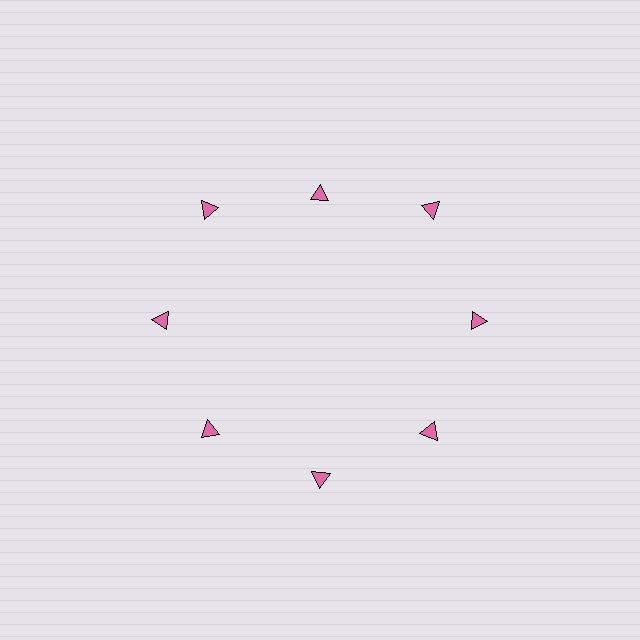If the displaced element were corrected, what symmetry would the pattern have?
It would have 8-fold rotational symmetry — the pattern would map onto itself every 45 degrees.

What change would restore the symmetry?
The symmetry would be restored by moving it outward, back onto the ring so that all 8 triangles sit at equal angles and equal distance from the center.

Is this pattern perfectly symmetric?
No. The 8 pink triangles are arranged in a ring, but one element near the 12 o'clock position is pulled inward toward the center, breaking the 8-fold rotational symmetry.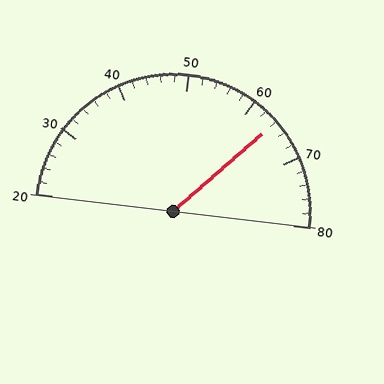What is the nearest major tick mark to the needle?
The nearest major tick mark is 60.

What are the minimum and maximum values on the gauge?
The gauge ranges from 20 to 80.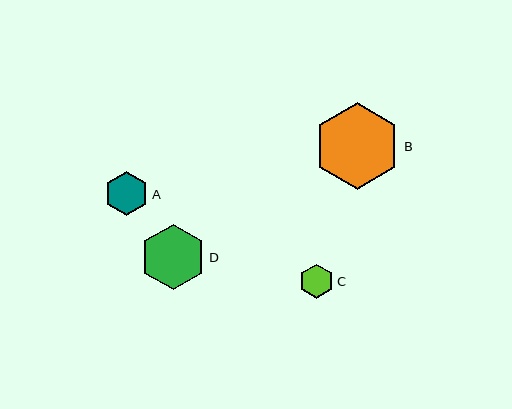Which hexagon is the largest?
Hexagon B is the largest with a size of approximately 87 pixels.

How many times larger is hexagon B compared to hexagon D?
Hexagon B is approximately 1.3 times the size of hexagon D.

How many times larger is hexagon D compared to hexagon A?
Hexagon D is approximately 1.5 times the size of hexagon A.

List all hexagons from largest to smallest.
From largest to smallest: B, D, A, C.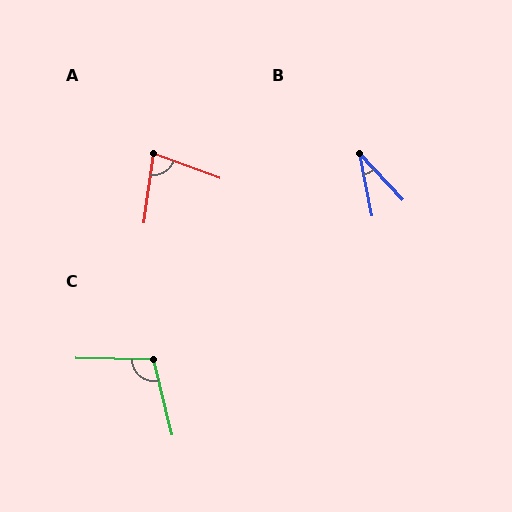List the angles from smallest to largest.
B (33°), A (77°), C (105°).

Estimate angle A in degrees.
Approximately 77 degrees.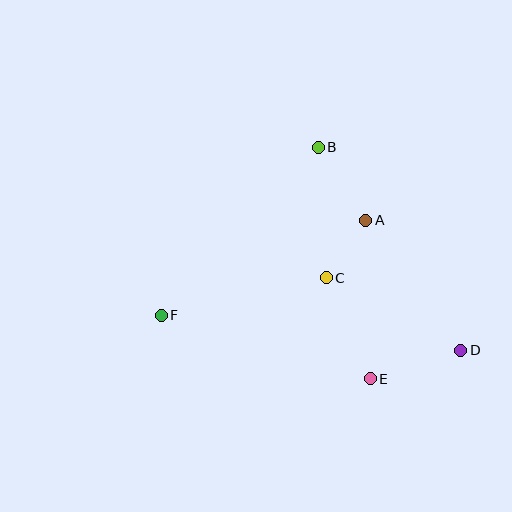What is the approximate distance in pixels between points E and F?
The distance between E and F is approximately 218 pixels.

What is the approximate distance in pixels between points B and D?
The distance between B and D is approximately 248 pixels.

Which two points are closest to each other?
Points A and C are closest to each other.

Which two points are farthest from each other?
Points D and F are farthest from each other.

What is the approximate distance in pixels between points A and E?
The distance between A and E is approximately 159 pixels.